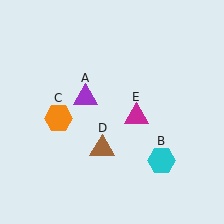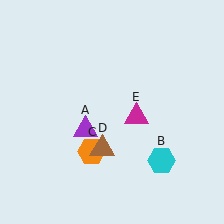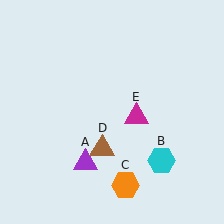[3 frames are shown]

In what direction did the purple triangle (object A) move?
The purple triangle (object A) moved down.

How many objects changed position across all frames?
2 objects changed position: purple triangle (object A), orange hexagon (object C).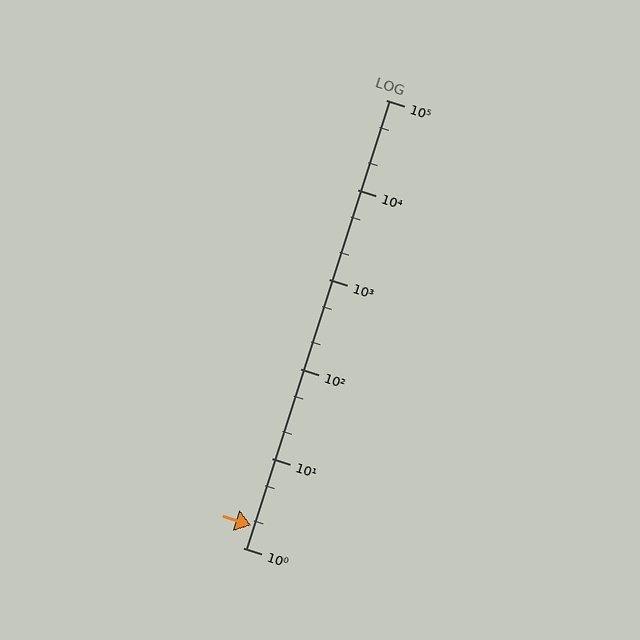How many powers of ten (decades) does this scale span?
The scale spans 5 decades, from 1 to 100000.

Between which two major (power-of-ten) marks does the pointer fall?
The pointer is between 1 and 10.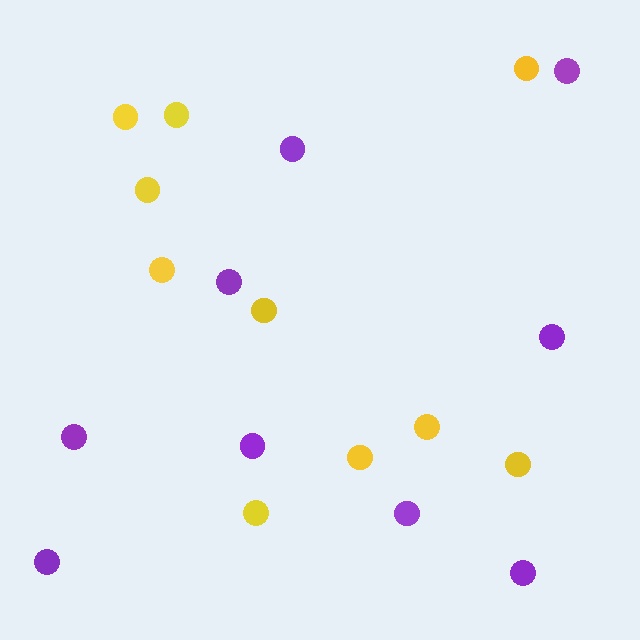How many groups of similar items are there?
There are 2 groups: one group of yellow circles (10) and one group of purple circles (9).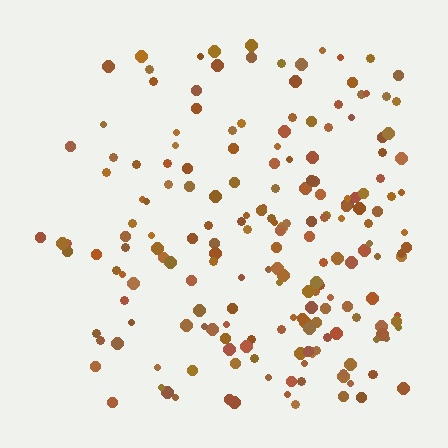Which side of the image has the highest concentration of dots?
The right.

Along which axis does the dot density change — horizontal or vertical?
Horizontal.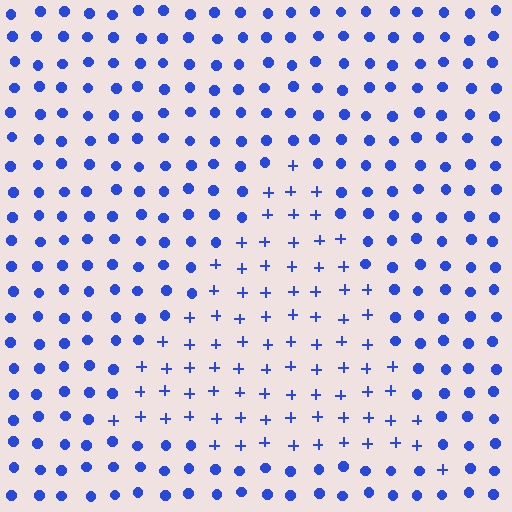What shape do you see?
I see a triangle.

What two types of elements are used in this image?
The image uses plus signs inside the triangle region and circles outside it.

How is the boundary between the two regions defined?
The boundary is defined by a change in element shape: plus signs inside vs. circles outside. All elements share the same color and spacing.